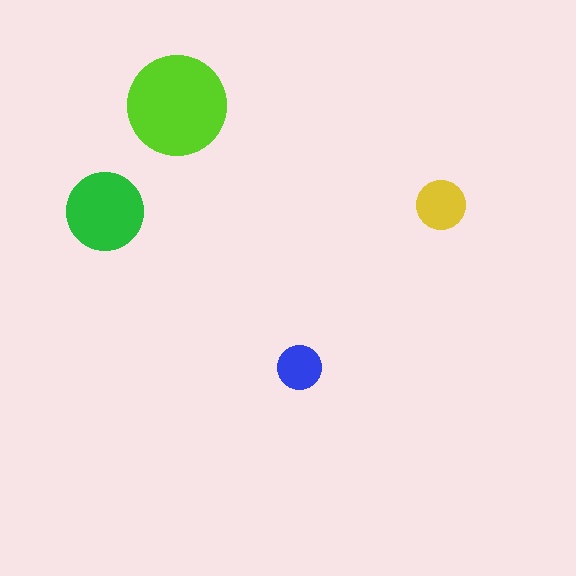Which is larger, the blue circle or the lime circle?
The lime one.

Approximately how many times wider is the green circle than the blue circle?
About 2 times wider.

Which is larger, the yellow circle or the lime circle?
The lime one.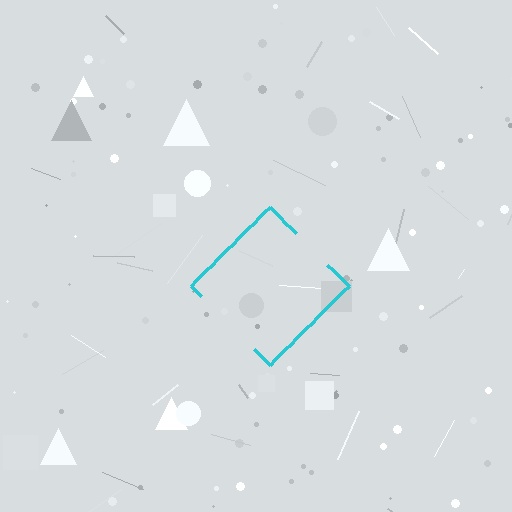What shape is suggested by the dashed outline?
The dashed outline suggests a diamond.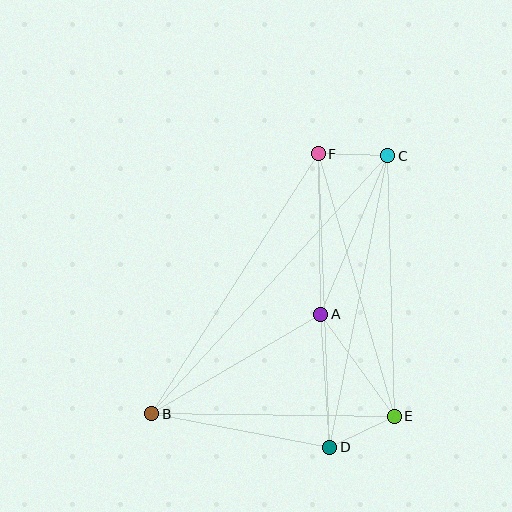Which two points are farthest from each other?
Points B and C are farthest from each other.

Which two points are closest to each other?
Points C and F are closest to each other.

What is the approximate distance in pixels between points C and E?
The distance between C and E is approximately 261 pixels.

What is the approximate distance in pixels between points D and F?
The distance between D and F is approximately 294 pixels.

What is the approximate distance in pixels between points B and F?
The distance between B and F is approximately 309 pixels.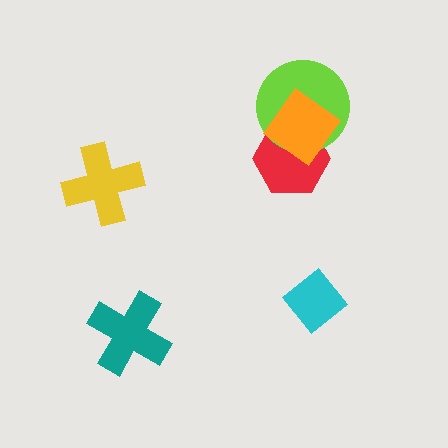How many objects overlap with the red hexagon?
2 objects overlap with the red hexagon.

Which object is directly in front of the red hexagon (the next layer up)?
The lime circle is directly in front of the red hexagon.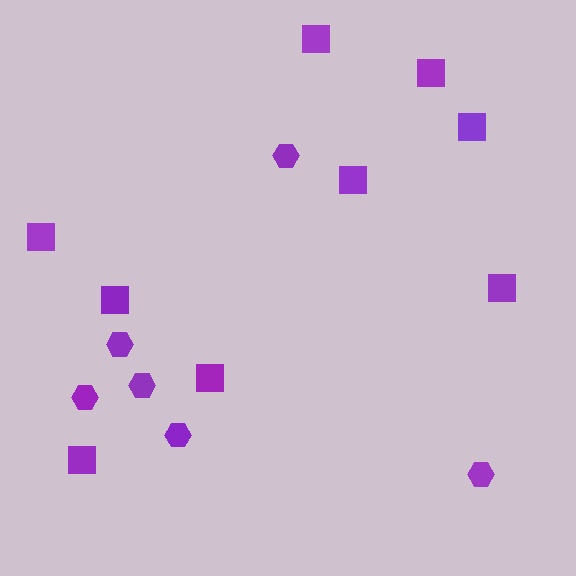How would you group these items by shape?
There are 2 groups: one group of hexagons (6) and one group of squares (9).